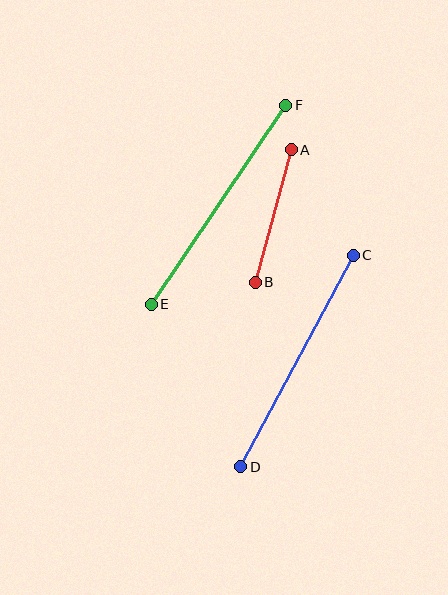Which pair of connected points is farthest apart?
Points E and F are farthest apart.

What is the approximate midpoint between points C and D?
The midpoint is at approximately (297, 361) pixels.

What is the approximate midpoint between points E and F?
The midpoint is at approximately (218, 205) pixels.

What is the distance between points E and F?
The distance is approximately 240 pixels.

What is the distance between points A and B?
The distance is approximately 138 pixels.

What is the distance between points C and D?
The distance is approximately 240 pixels.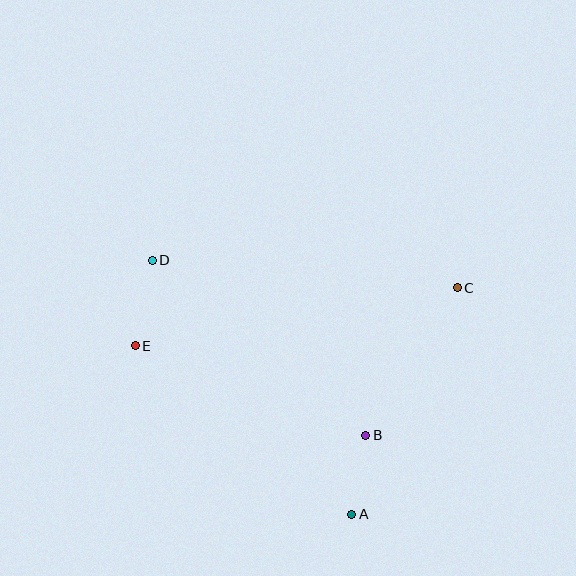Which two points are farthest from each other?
Points C and E are farthest from each other.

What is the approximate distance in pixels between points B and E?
The distance between B and E is approximately 247 pixels.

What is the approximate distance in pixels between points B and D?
The distance between B and D is approximately 276 pixels.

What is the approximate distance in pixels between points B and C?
The distance between B and C is approximately 174 pixels.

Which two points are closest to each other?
Points A and B are closest to each other.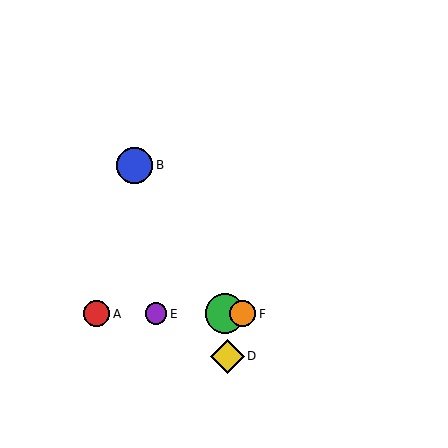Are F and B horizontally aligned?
No, F is at y≈314 and B is at y≈165.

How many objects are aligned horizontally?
4 objects (A, C, E, F) are aligned horizontally.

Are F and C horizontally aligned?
Yes, both are at y≈314.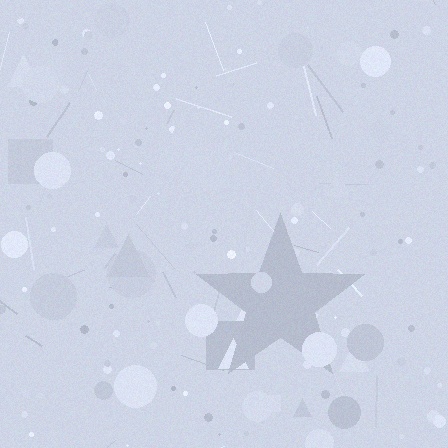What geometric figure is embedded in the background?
A star is embedded in the background.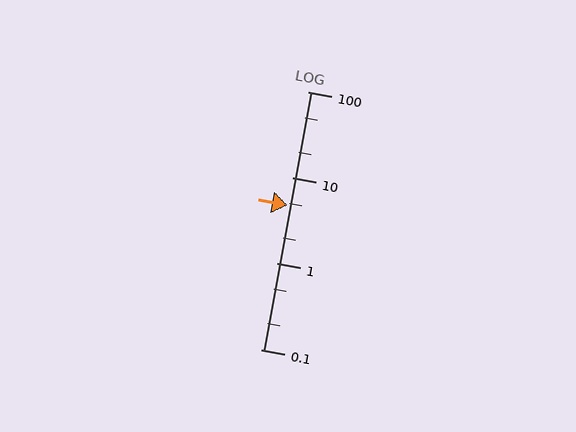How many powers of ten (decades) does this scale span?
The scale spans 3 decades, from 0.1 to 100.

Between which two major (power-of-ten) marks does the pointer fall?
The pointer is between 1 and 10.